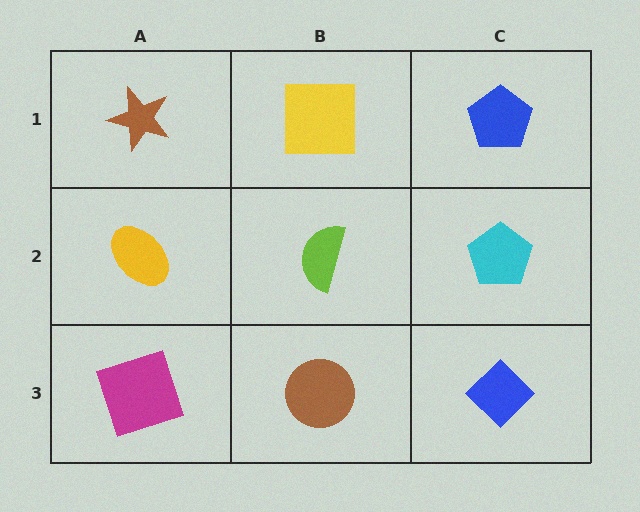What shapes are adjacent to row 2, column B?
A yellow square (row 1, column B), a brown circle (row 3, column B), a yellow ellipse (row 2, column A), a cyan pentagon (row 2, column C).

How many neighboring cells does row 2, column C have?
3.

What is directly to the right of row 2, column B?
A cyan pentagon.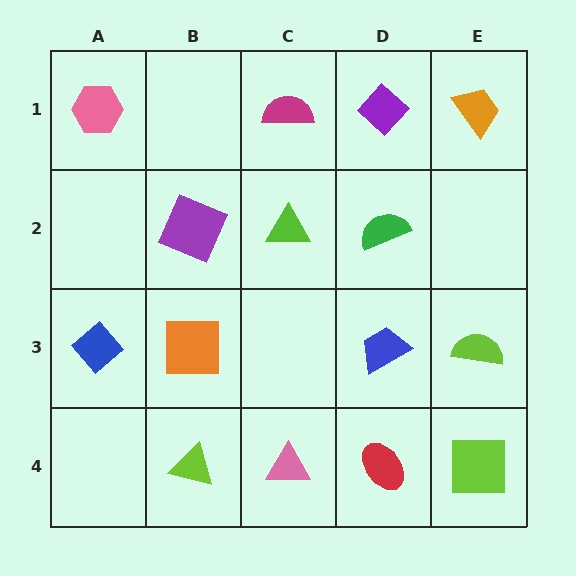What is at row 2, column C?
A lime triangle.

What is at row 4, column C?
A pink triangle.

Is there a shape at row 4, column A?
No, that cell is empty.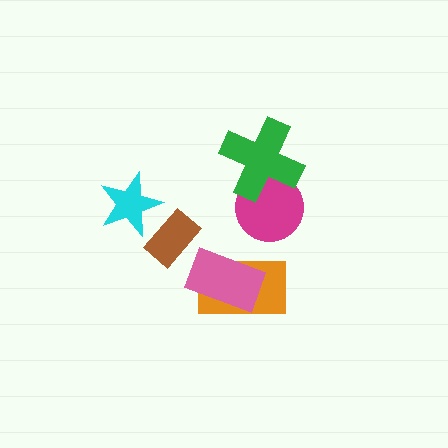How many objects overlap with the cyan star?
1 object overlaps with the cyan star.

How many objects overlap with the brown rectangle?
1 object overlaps with the brown rectangle.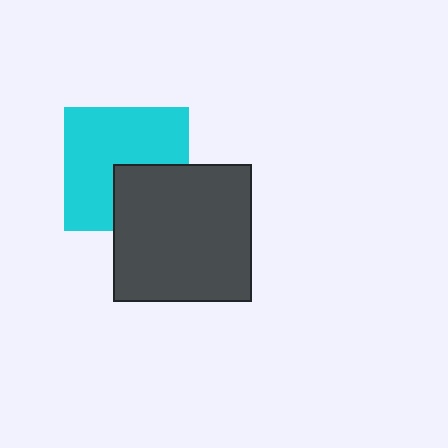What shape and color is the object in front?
The object in front is a dark gray square.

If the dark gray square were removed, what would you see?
You would see the complete cyan square.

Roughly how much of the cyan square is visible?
Most of it is visible (roughly 67%).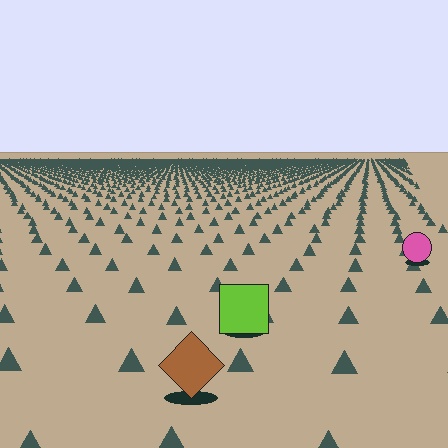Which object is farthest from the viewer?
The pink circle is farthest from the viewer. It appears smaller and the ground texture around it is denser.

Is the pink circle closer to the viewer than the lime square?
No. The lime square is closer — you can tell from the texture gradient: the ground texture is coarser near it.